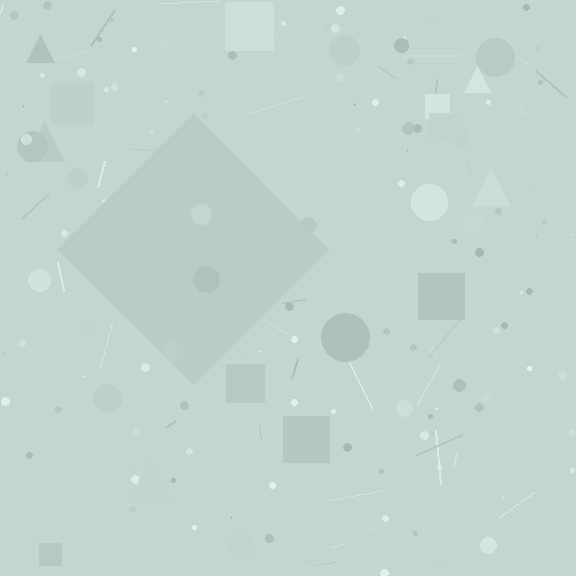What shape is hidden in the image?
A diamond is hidden in the image.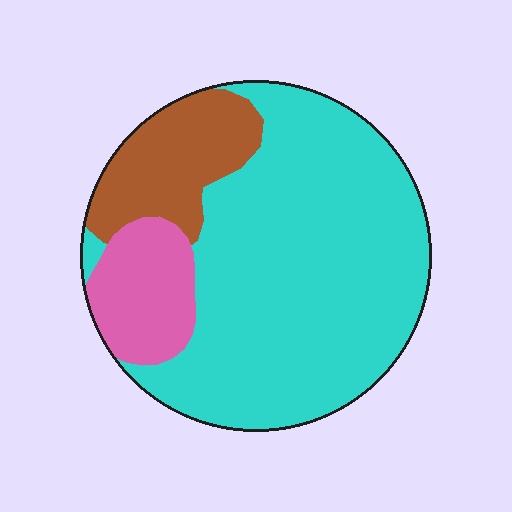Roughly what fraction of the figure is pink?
Pink covers 13% of the figure.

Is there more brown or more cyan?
Cyan.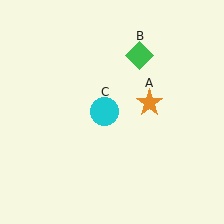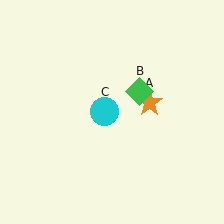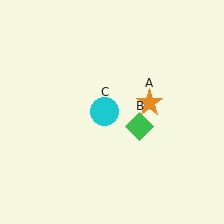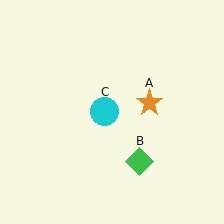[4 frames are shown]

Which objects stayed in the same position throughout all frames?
Orange star (object A) and cyan circle (object C) remained stationary.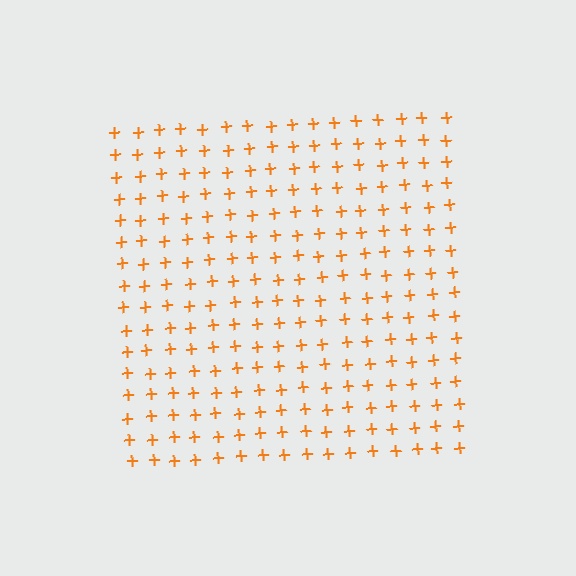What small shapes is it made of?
It is made of small plus signs.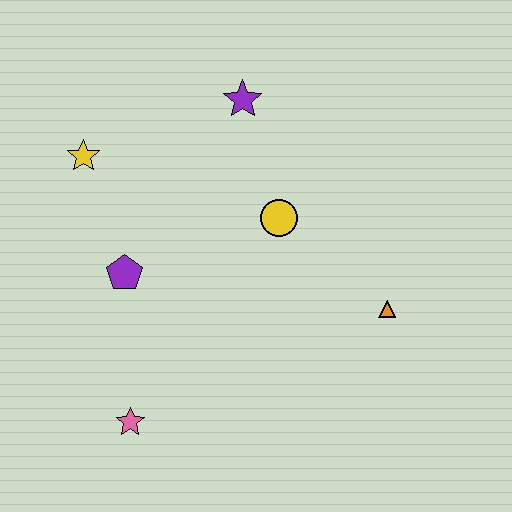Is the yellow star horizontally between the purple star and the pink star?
No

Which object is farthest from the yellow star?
The orange triangle is farthest from the yellow star.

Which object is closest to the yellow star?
The purple pentagon is closest to the yellow star.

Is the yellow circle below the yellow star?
Yes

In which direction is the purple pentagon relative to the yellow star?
The purple pentagon is below the yellow star.